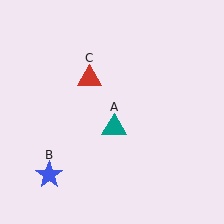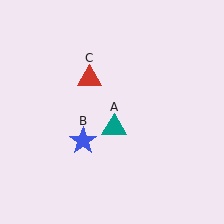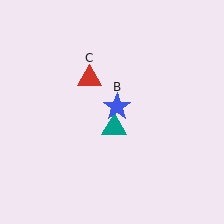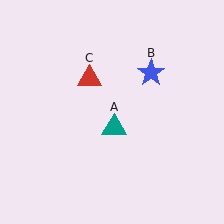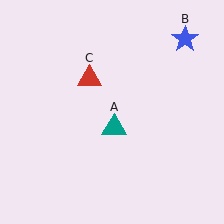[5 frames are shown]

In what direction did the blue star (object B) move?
The blue star (object B) moved up and to the right.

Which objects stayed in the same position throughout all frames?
Teal triangle (object A) and red triangle (object C) remained stationary.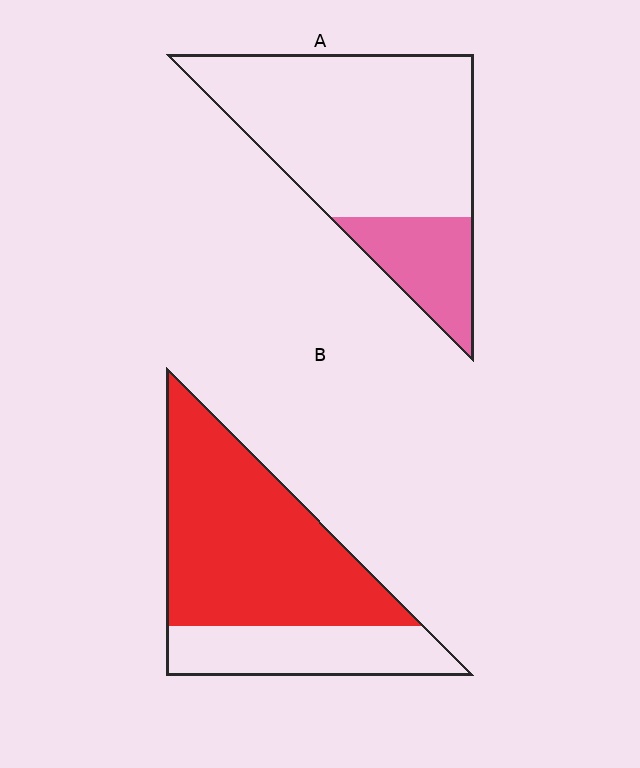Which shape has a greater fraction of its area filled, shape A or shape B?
Shape B.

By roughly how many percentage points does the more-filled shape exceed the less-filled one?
By roughly 50 percentage points (B over A).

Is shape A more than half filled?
No.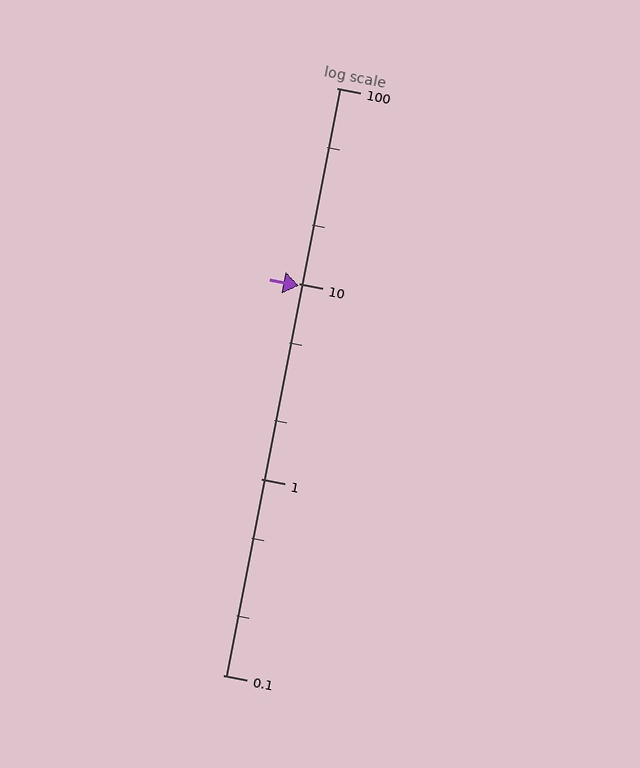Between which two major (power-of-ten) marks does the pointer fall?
The pointer is between 1 and 10.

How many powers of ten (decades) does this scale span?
The scale spans 3 decades, from 0.1 to 100.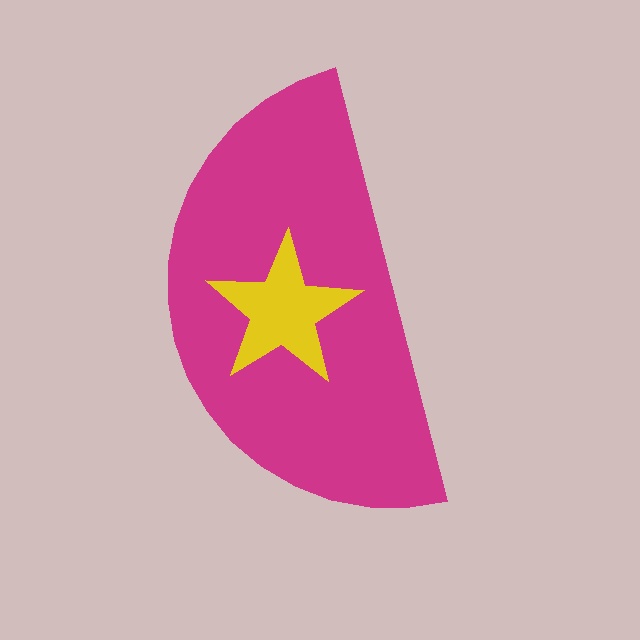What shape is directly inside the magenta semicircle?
The yellow star.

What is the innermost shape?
The yellow star.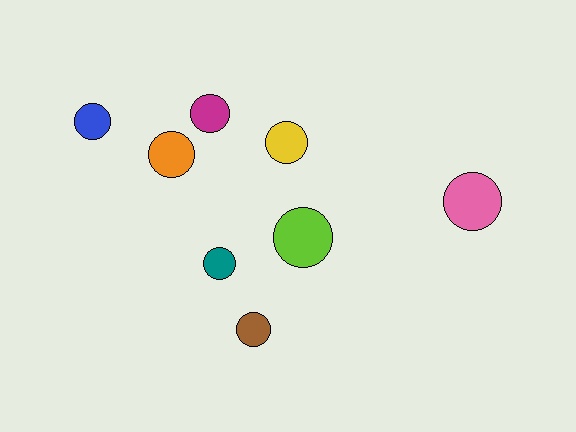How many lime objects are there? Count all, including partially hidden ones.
There is 1 lime object.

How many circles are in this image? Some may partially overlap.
There are 8 circles.